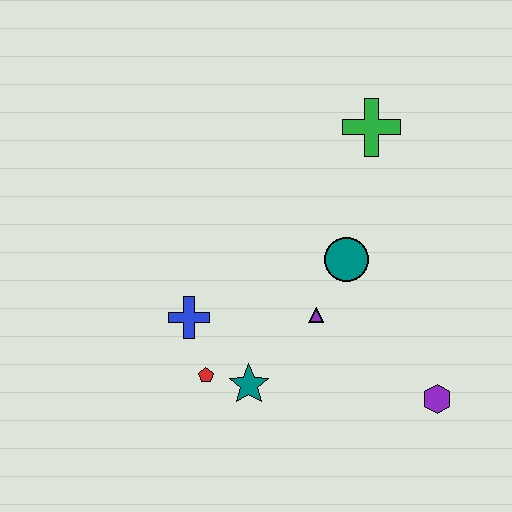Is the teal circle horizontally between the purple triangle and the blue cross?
No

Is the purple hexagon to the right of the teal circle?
Yes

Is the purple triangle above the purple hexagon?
Yes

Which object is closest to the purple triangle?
The teal circle is closest to the purple triangle.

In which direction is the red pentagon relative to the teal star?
The red pentagon is to the left of the teal star.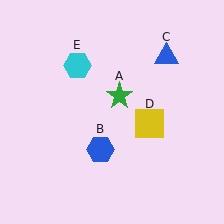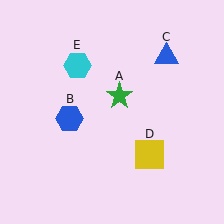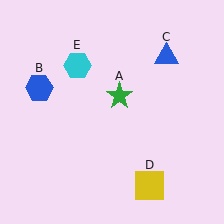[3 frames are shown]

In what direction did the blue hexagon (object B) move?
The blue hexagon (object B) moved up and to the left.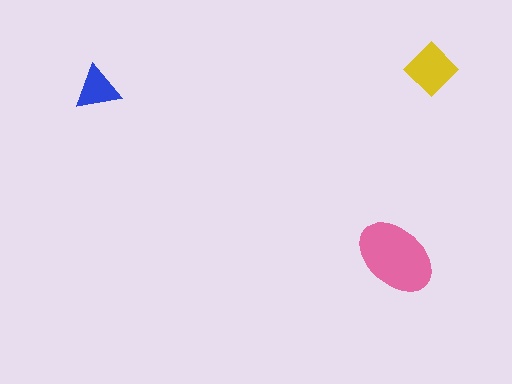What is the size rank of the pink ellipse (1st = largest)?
1st.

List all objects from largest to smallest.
The pink ellipse, the yellow diamond, the blue triangle.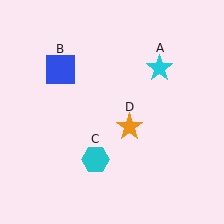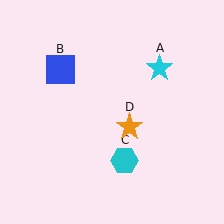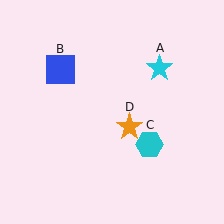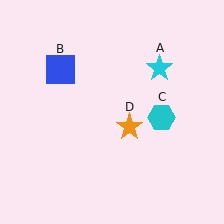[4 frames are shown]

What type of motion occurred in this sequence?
The cyan hexagon (object C) rotated counterclockwise around the center of the scene.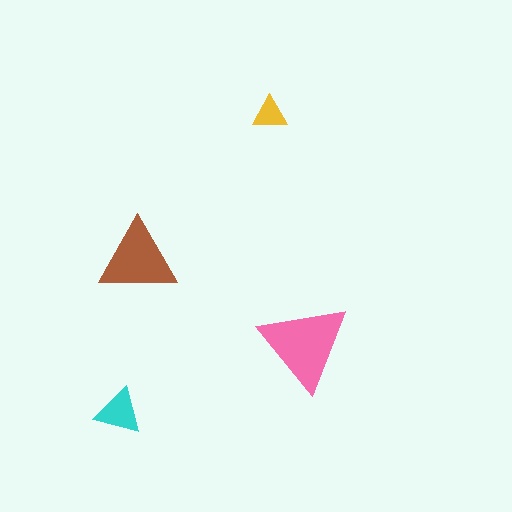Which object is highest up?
The yellow triangle is topmost.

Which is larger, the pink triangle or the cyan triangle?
The pink one.